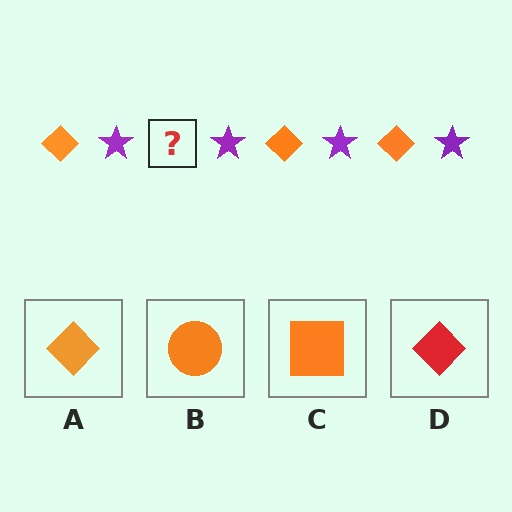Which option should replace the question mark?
Option A.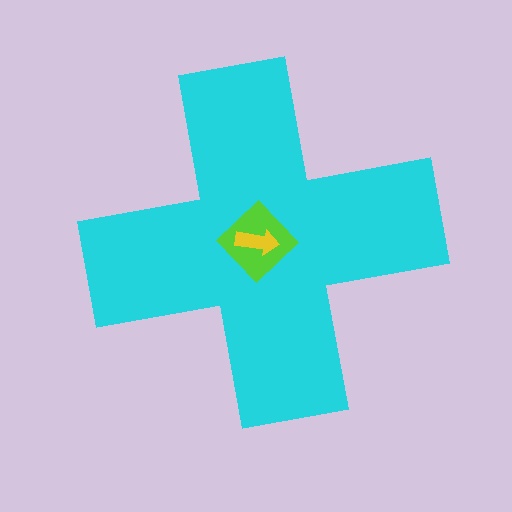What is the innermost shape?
The yellow arrow.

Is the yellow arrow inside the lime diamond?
Yes.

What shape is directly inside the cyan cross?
The lime diamond.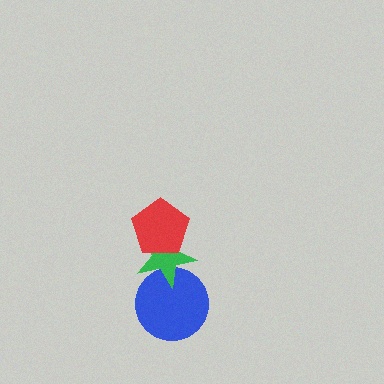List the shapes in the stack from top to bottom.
From top to bottom: the red pentagon, the green star, the blue circle.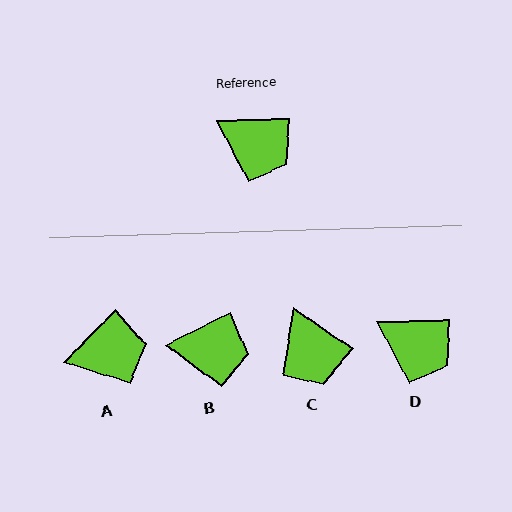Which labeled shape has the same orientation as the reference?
D.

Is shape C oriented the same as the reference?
No, it is off by about 36 degrees.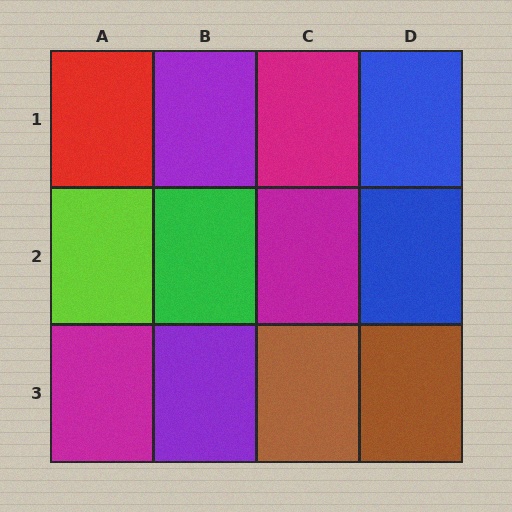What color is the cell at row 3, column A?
Magenta.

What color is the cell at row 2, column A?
Lime.